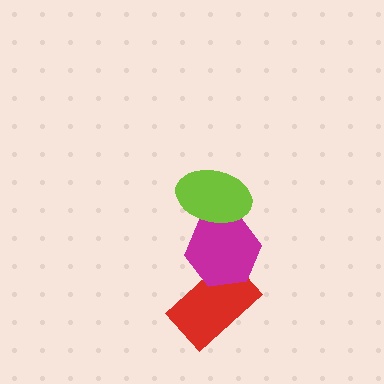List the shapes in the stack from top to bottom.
From top to bottom: the lime ellipse, the magenta hexagon, the red rectangle.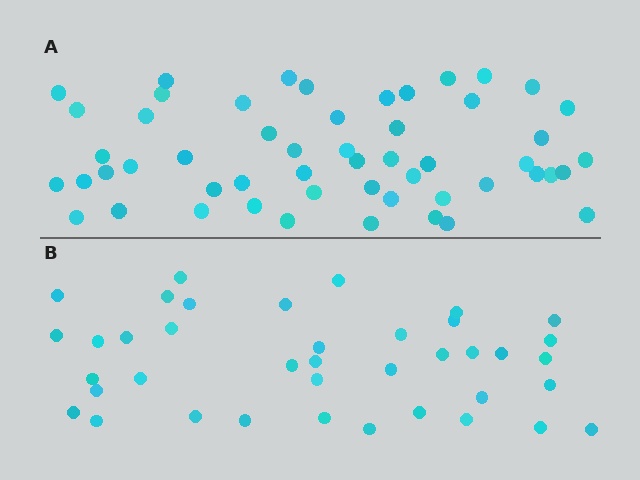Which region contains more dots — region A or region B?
Region A (the top region) has more dots.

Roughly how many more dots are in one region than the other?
Region A has approximately 15 more dots than region B.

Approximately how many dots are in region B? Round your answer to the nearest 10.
About 40 dots. (The exact count is 39, which rounds to 40.)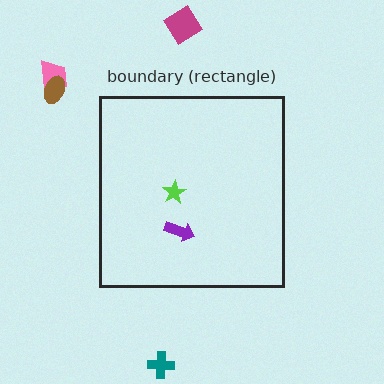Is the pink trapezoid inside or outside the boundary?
Outside.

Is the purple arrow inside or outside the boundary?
Inside.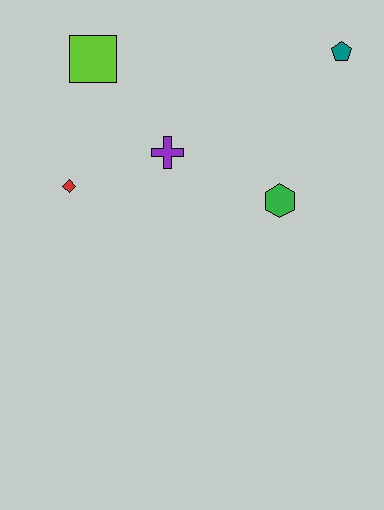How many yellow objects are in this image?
There are no yellow objects.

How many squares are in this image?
There is 1 square.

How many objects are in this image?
There are 5 objects.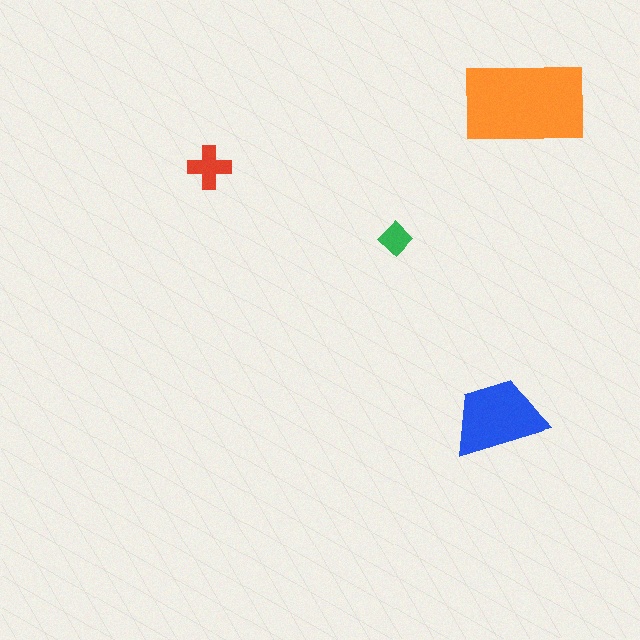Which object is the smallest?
The green diamond.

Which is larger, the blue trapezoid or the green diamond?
The blue trapezoid.